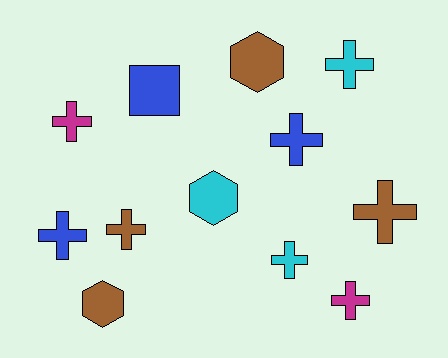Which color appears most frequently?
Brown, with 4 objects.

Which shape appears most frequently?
Cross, with 8 objects.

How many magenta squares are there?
There are no magenta squares.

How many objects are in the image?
There are 12 objects.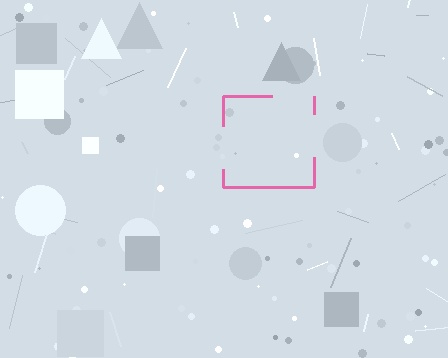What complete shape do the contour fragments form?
The contour fragments form a square.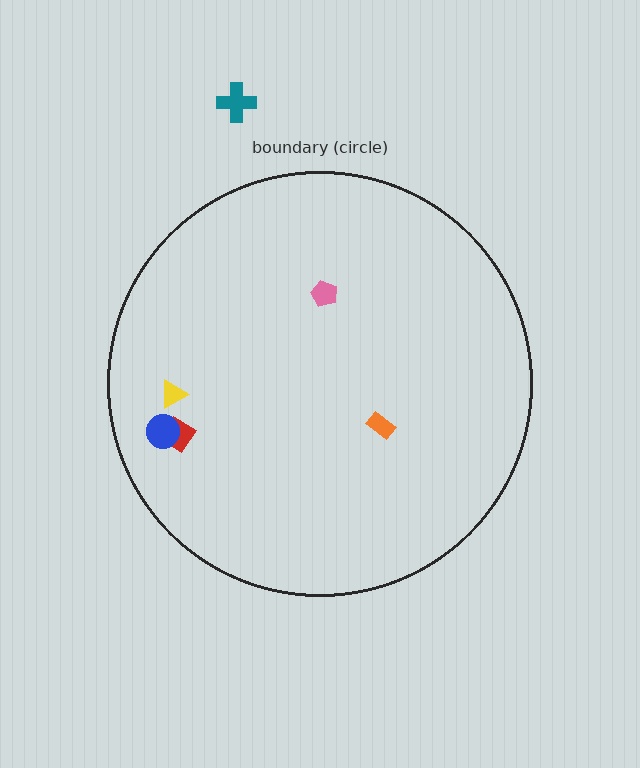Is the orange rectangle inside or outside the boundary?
Inside.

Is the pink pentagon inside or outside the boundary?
Inside.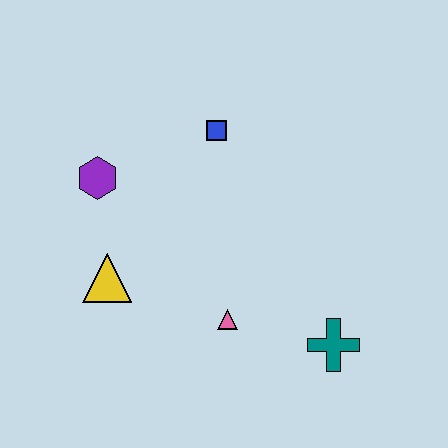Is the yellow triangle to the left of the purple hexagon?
No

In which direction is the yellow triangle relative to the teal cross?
The yellow triangle is to the left of the teal cross.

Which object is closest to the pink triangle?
The teal cross is closest to the pink triangle.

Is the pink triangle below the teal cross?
No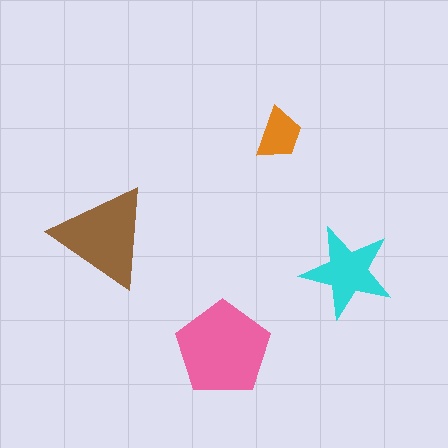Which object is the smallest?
The orange trapezoid.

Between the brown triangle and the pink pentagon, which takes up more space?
The pink pentagon.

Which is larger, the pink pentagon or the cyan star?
The pink pentagon.